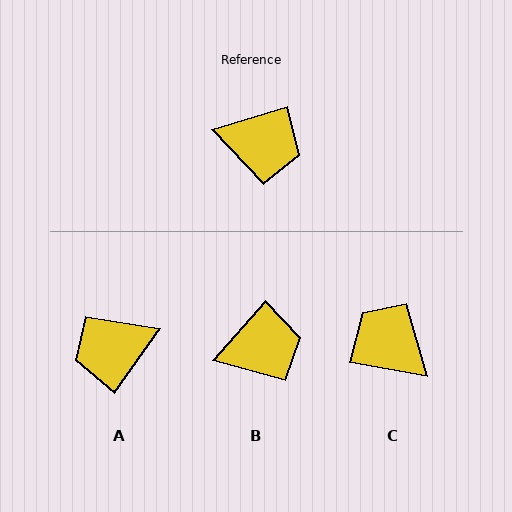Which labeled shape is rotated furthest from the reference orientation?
C, about 152 degrees away.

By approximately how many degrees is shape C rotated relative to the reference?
Approximately 152 degrees counter-clockwise.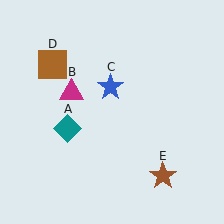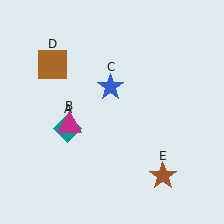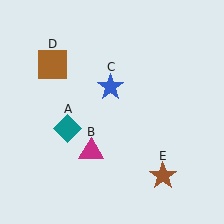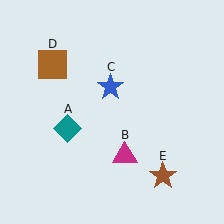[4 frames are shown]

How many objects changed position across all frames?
1 object changed position: magenta triangle (object B).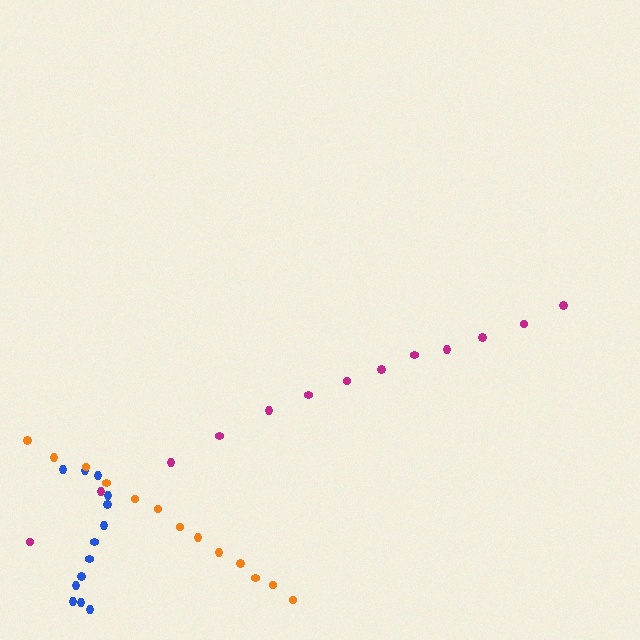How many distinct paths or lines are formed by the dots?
There are 3 distinct paths.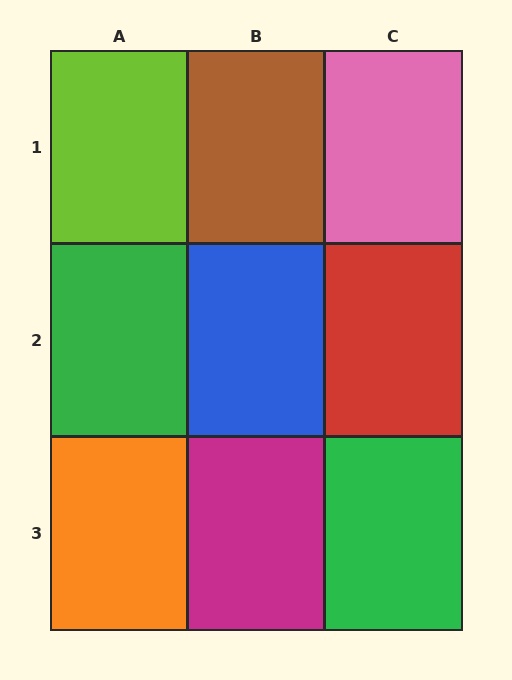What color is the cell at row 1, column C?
Pink.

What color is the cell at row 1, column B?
Brown.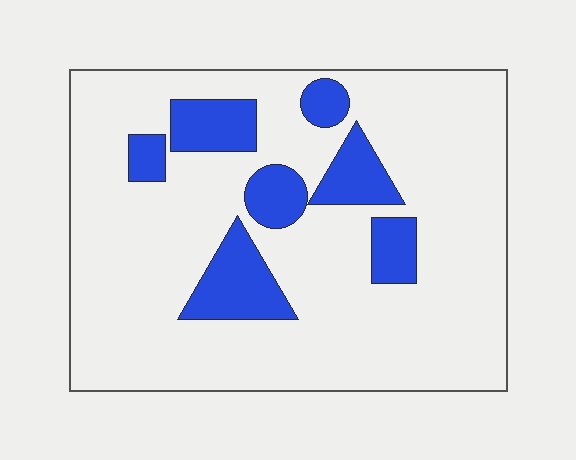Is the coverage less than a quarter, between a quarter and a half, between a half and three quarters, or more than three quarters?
Less than a quarter.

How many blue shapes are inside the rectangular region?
7.